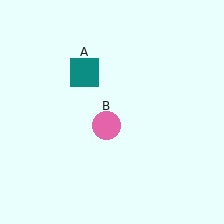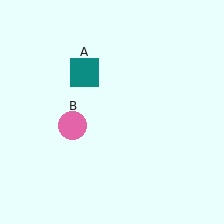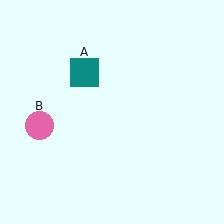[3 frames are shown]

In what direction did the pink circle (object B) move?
The pink circle (object B) moved left.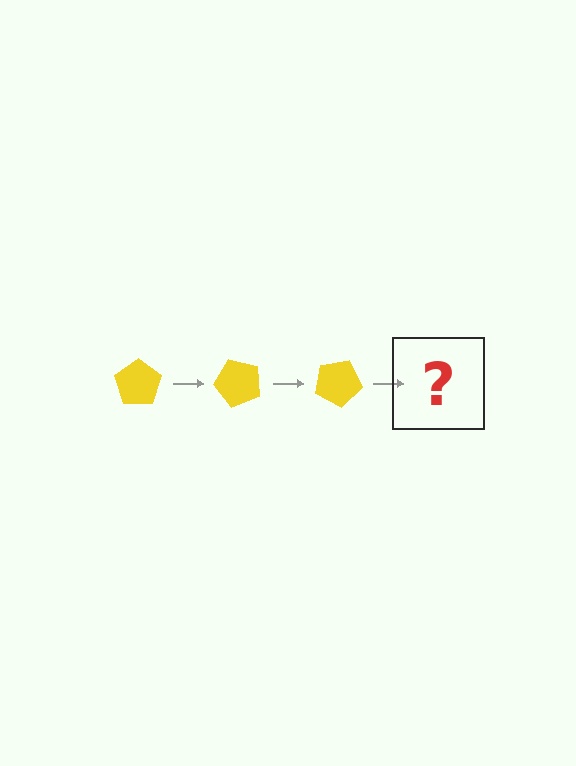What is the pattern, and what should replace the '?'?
The pattern is that the pentagon rotates 50 degrees each step. The '?' should be a yellow pentagon rotated 150 degrees.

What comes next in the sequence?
The next element should be a yellow pentagon rotated 150 degrees.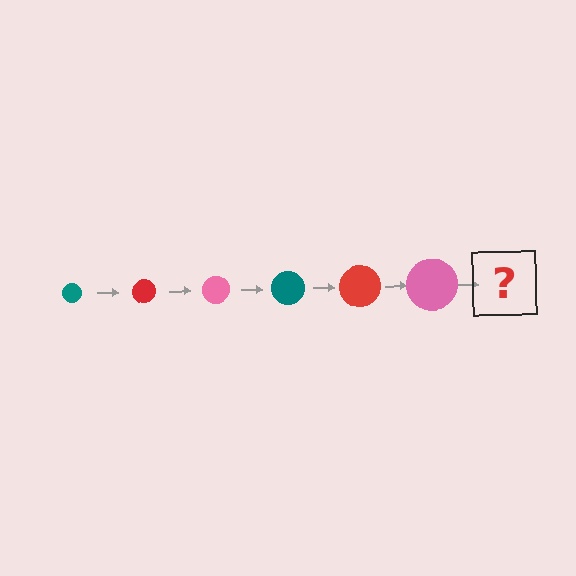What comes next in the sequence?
The next element should be a teal circle, larger than the previous one.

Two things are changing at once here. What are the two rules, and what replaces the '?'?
The two rules are that the circle grows larger each step and the color cycles through teal, red, and pink. The '?' should be a teal circle, larger than the previous one.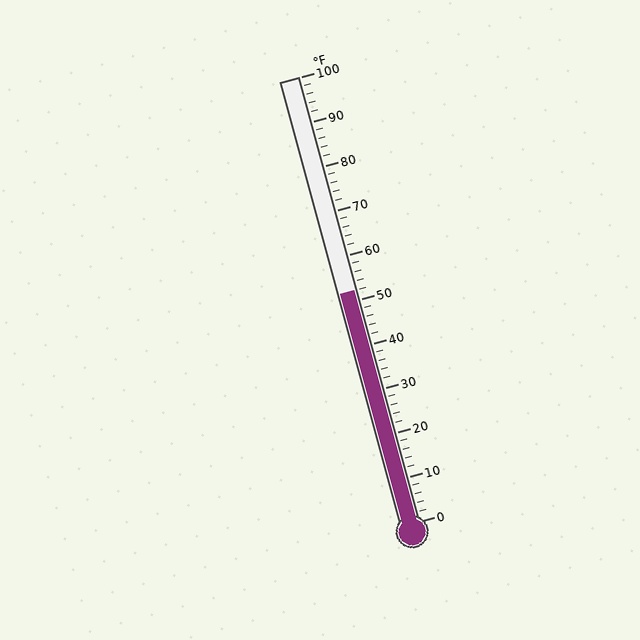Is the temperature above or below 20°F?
The temperature is above 20°F.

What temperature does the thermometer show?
The thermometer shows approximately 52°F.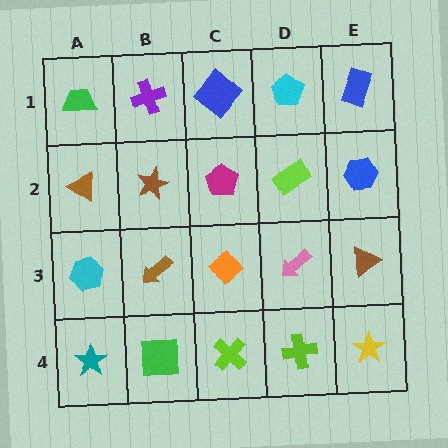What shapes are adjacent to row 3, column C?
A magenta pentagon (row 2, column C), a lime cross (row 4, column C), a brown arrow (row 3, column B), a pink arrow (row 3, column D).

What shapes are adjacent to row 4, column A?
A cyan hexagon (row 3, column A), a green square (row 4, column B).